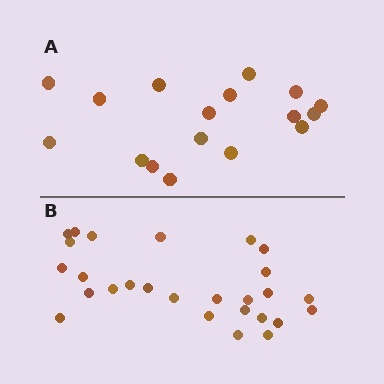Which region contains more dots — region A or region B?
Region B (the bottom region) has more dots.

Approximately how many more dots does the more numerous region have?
Region B has roughly 10 or so more dots than region A.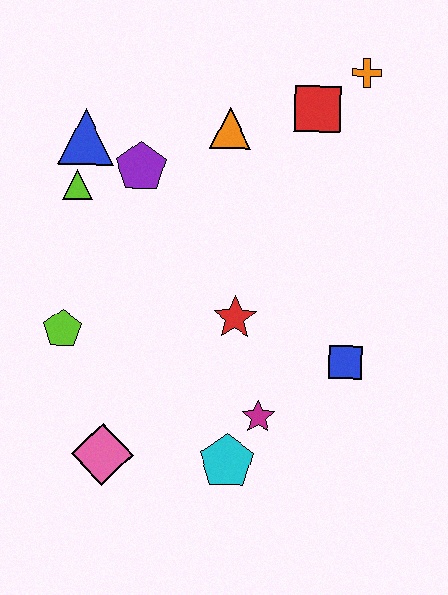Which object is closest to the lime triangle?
The blue triangle is closest to the lime triangle.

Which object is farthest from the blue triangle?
The cyan pentagon is farthest from the blue triangle.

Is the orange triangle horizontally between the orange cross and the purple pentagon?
Yes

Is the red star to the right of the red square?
No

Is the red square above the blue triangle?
Yes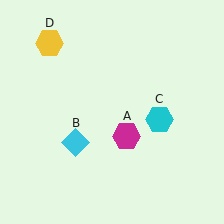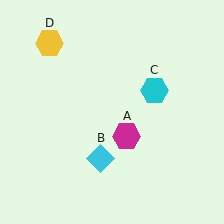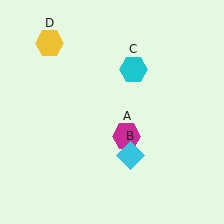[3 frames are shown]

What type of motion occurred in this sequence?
The cyan diamond (object B), cyan hexagon (object C) rotated counterclockwise around the center of the scene.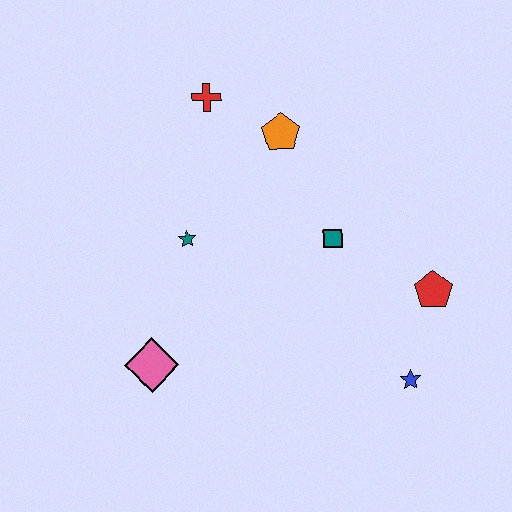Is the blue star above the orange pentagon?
No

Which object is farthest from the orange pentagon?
The blue star is farthest from the orange pentagon.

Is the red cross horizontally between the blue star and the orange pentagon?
No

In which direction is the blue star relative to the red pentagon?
The blue star is below the red pentagon.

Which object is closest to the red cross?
The orange pentagon is closest to the red cross.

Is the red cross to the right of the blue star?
No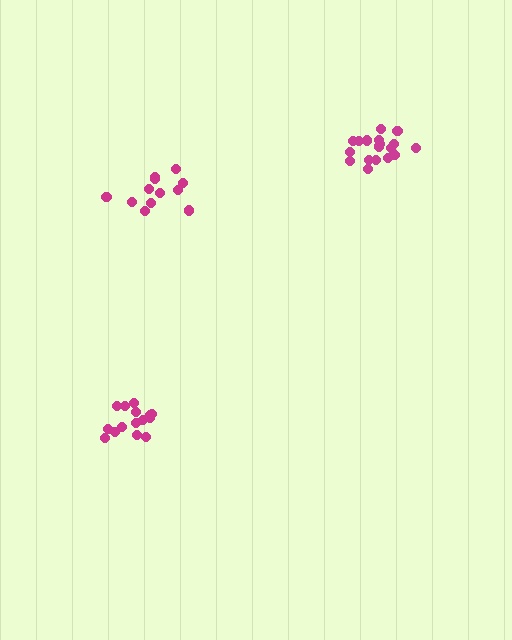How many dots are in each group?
Group 1: 12 dots, Group 2: 15 dots, Group 3: 18 dots (45 total).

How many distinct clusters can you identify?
There are 3 distinct clusters.